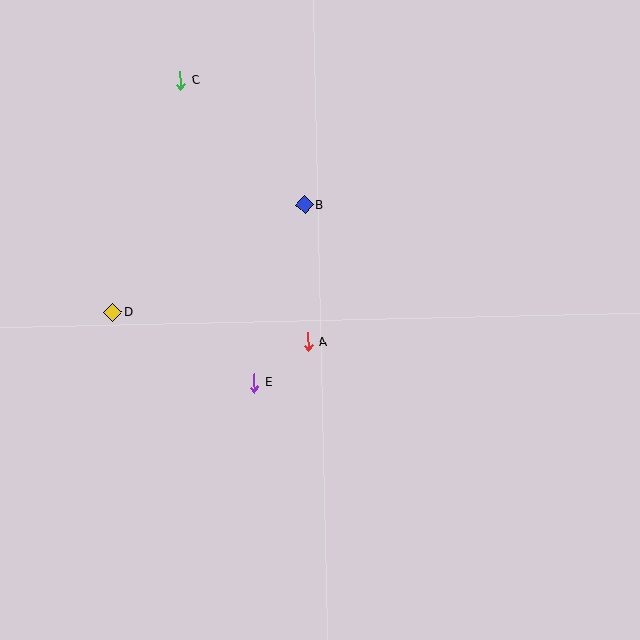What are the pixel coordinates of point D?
Point D is at (113, 313).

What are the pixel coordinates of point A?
Point A is at (308, 342).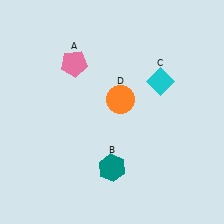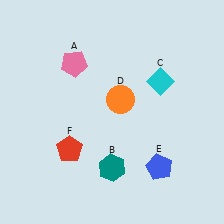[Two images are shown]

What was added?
A blue pentagon (E), a red pentagon (F) were added in Image 2.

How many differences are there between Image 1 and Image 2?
There are 2 differences between the two images.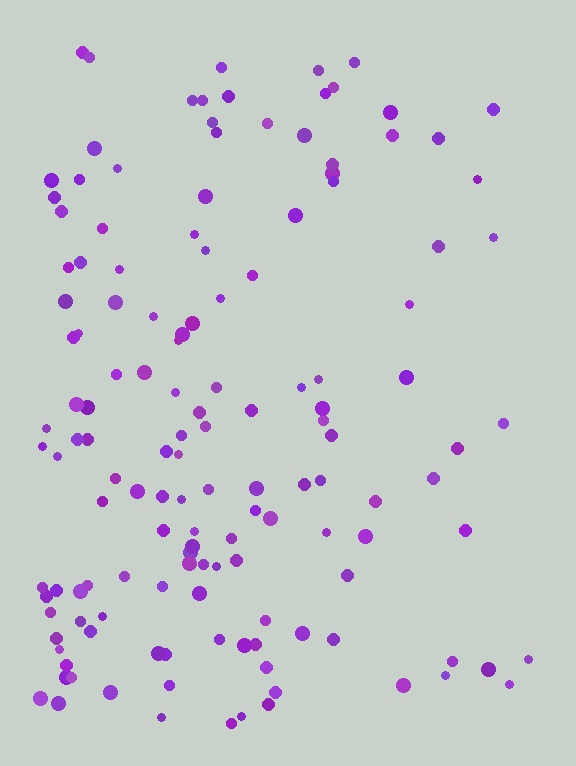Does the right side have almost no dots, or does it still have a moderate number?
Still a moderate number, just noticeably fewer than the left.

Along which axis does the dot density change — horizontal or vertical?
Horizontal.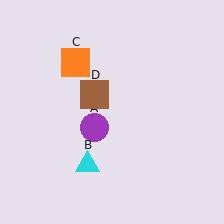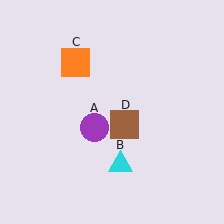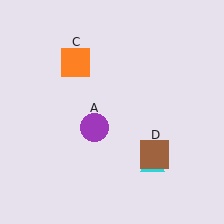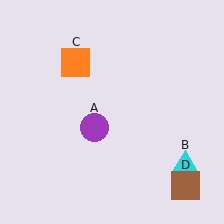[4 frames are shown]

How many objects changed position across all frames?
2 objects changed position: cyan triangle (object B), brown square (object D).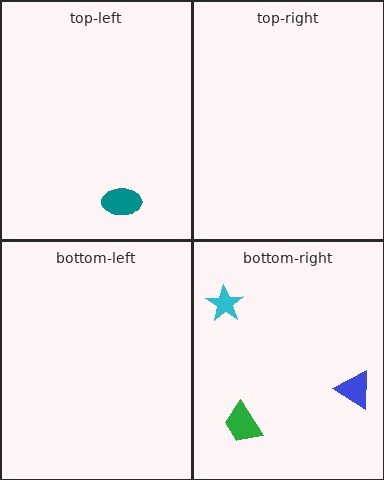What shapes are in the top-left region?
The teal ellipse.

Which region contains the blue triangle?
The bottom-right region.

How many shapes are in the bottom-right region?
3.